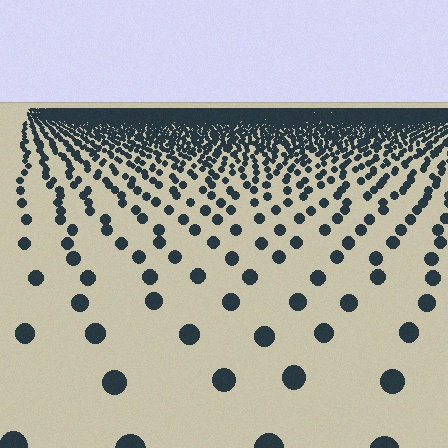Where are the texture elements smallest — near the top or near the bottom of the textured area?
Near the top.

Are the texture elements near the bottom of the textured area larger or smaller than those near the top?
Larger. Near the bottom, elements are closer to the viewer and appear at a bigger on-screen size.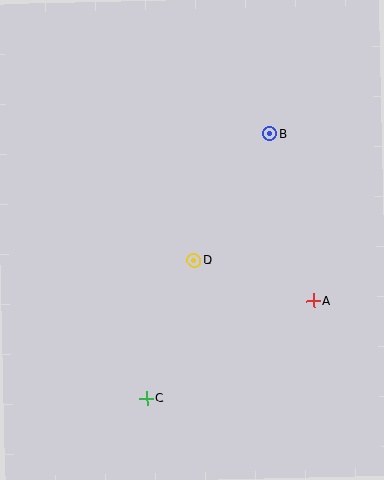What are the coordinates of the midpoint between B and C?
The midpoint between B and C is at (208, 266).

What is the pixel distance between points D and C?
The distance between D and C is 146 pixels.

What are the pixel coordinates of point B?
Point B is at (270, 134).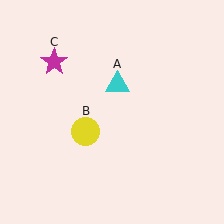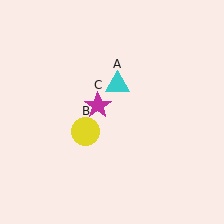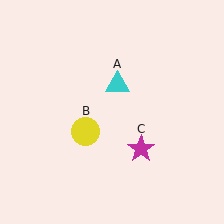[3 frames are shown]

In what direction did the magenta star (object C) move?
The magenta star (object C) moved down and to the right.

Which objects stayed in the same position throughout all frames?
Cyan triangle (object A) and yellow circle (object B) remained stationary.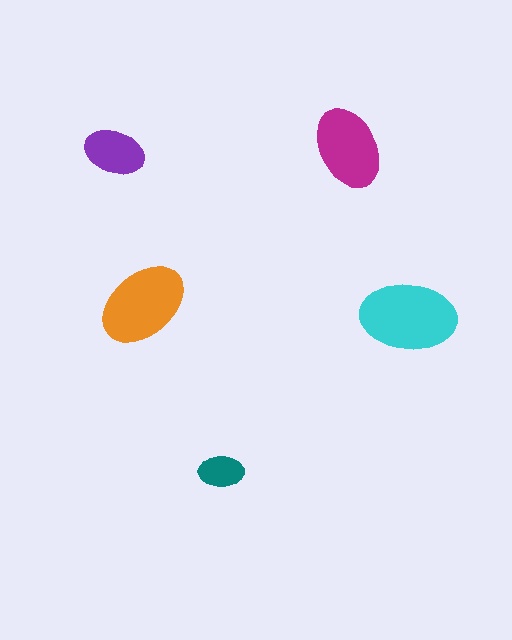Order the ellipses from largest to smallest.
the cyan one, the orange one, the magenta one, the purple one, the teal one.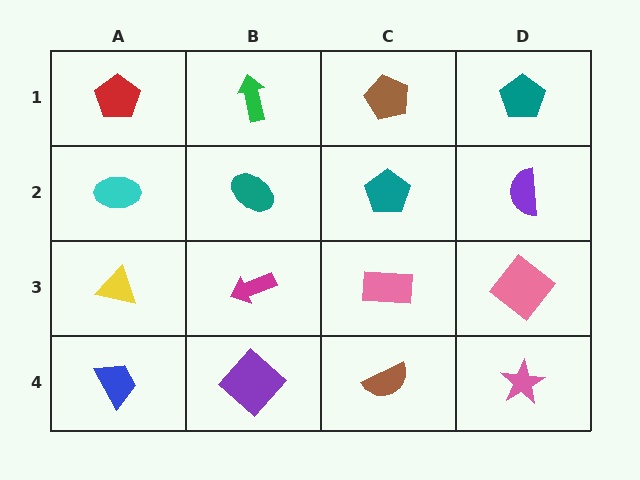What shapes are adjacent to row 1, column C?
A teal pentagon (row 2, column C), a green arrow (row 1, column B), a teal pentagon (row 1, column D).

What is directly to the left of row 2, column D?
A teal pentagon.